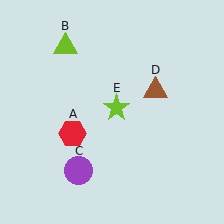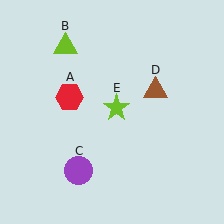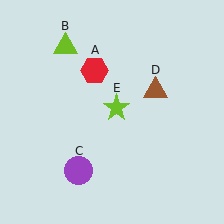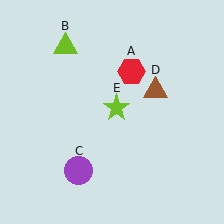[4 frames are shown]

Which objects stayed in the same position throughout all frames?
Lime triangle (object B) and purple circle (object C) and brown triangle (object D) and lime star (object E) remained stationary.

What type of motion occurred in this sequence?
The red hexagon (object A) rotated clockwise around the center of the scene.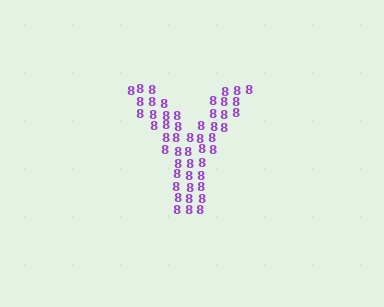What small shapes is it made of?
It is made of small digit 8's.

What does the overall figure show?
The overall figure shows the letter Y.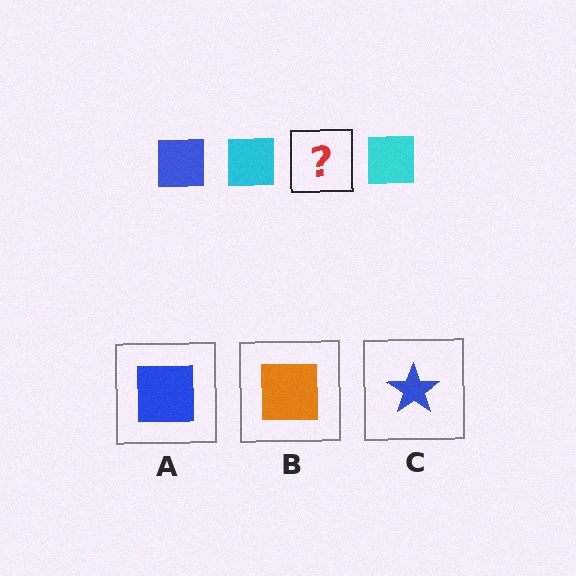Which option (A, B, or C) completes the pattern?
A.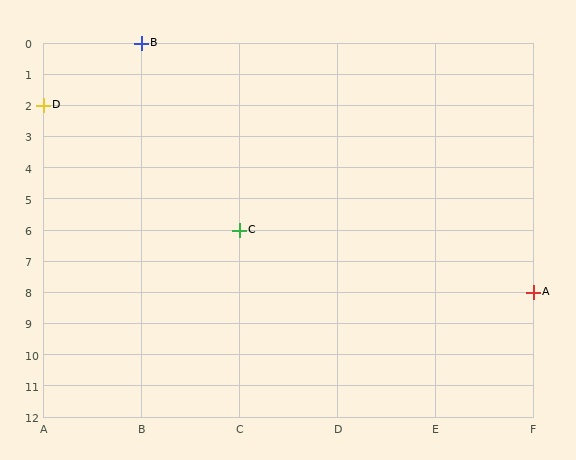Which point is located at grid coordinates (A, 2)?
Point D is at (A, 2).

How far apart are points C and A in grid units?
Points C and A are 3 columns and 2 rows apart (about 3.6 grid units diagonally).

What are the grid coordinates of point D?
Point D is at grid coordinates (A, 2).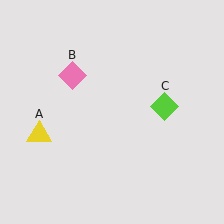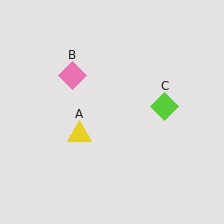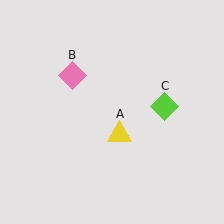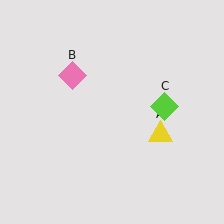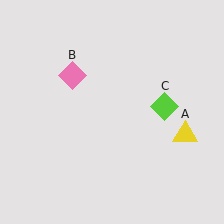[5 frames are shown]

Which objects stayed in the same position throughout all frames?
Pink diamond (object B) and lime diamond (object C) remained stationary.